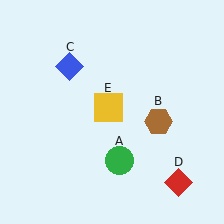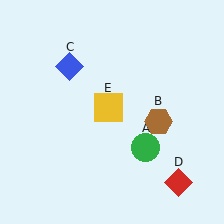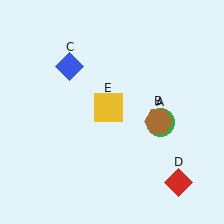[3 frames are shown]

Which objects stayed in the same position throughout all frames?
Brown hexagon (object B) and blue diamond (object C) and red diamond (object D) and yellow square (object E) remained stationary.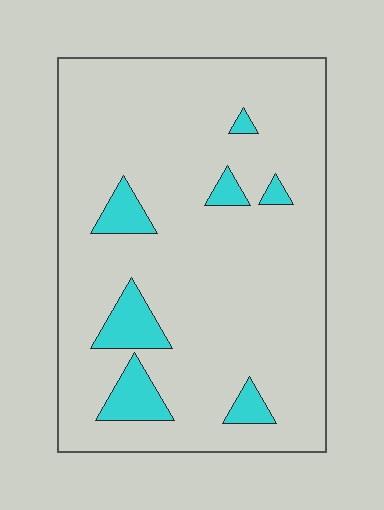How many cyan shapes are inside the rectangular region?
7.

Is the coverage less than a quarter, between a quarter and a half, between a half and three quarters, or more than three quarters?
Less than a quarter.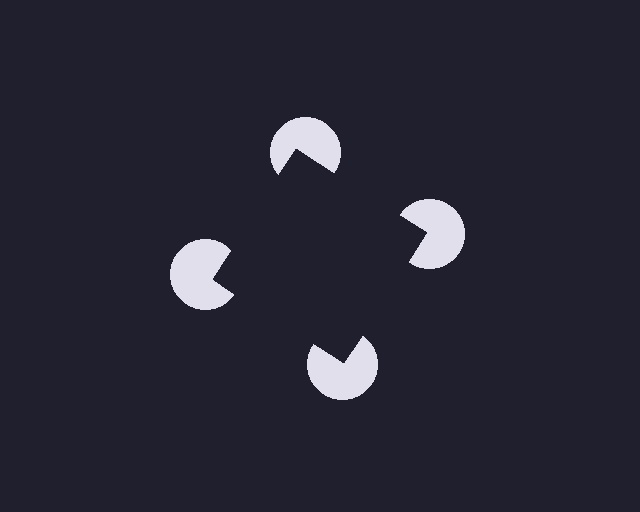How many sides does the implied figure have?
4 sides.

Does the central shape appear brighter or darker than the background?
It typically appears slightly darker than the background, even though no actual brightness change is drawn.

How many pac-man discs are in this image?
There are 4 — one at each vertex of the illusory square.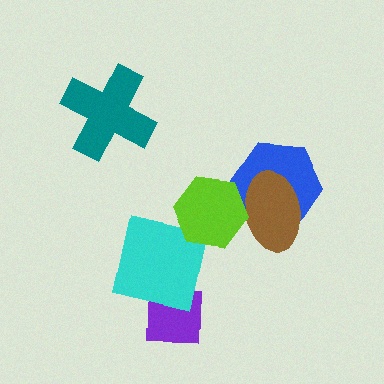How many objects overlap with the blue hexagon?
2 objects overlap with the blue hexagon.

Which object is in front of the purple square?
The cyan square is in front of the purple square.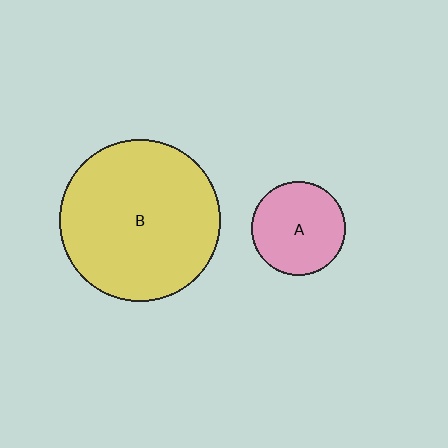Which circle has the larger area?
Circle B (yellow).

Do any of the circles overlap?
No, none of the circles overlap.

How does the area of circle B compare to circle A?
Approximately 2.9 times.